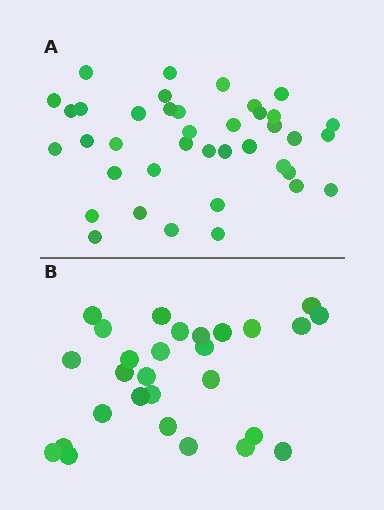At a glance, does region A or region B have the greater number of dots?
Region A (the top region) has more dots.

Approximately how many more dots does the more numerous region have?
Region A has roughly 12 or so more dots than region B.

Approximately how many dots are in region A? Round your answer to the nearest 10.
About 40 dots. (The exact count is 39, which rounds to 40.)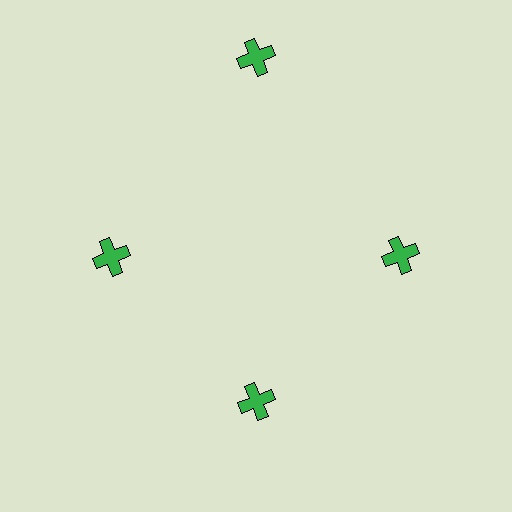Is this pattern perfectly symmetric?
No. The 4 green crosses are arranged in a ring, but one element near the 12 o'clock position is pushed outward from the center, breaking the 4-fold rotational symmetry.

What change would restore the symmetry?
The symmetry would be restored by moving it inward, back onto the ring so that all 4 crosses sit at equal angles and equal distance from the center.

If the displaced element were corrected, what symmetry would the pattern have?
It would have 4-fold rotational symmetry — the pattern would map onto itself every 90 degrees.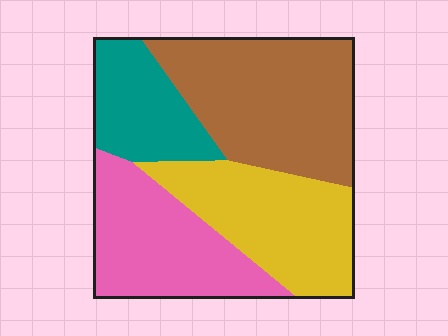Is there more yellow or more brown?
Brown.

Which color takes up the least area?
Teal, at roughly 15%.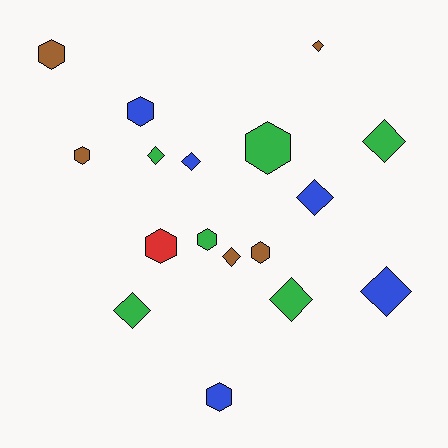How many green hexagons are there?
There are 2 green hexagons.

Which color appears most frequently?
Green, with 6 objects.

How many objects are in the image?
There are 17 objects.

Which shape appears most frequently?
Diamond, with 9 objects.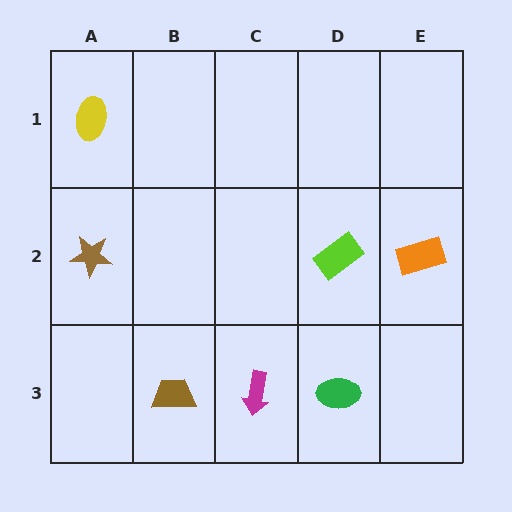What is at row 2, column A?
A brown star.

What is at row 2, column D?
A lime rectangle.